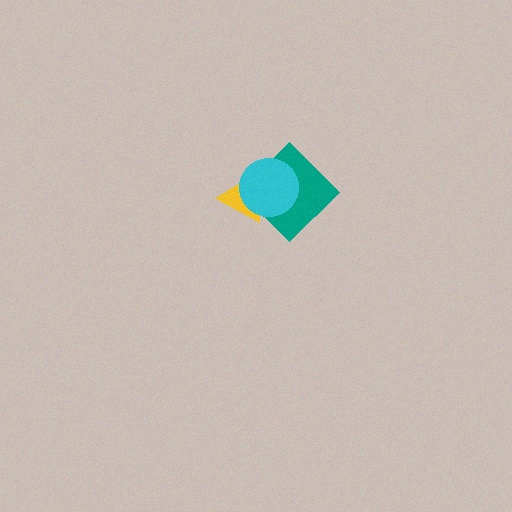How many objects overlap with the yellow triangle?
2 objects overlap with the yellow triangle.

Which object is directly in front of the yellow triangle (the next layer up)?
The teal diamond is directly in front of the yellow triangle.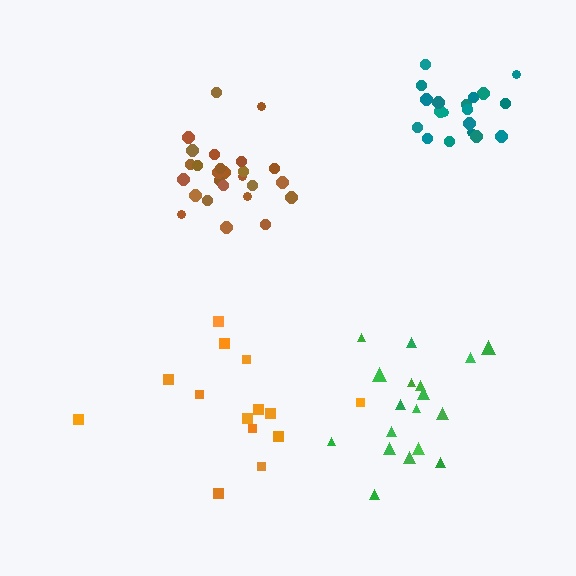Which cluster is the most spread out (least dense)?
Orange.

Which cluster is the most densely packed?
Brown.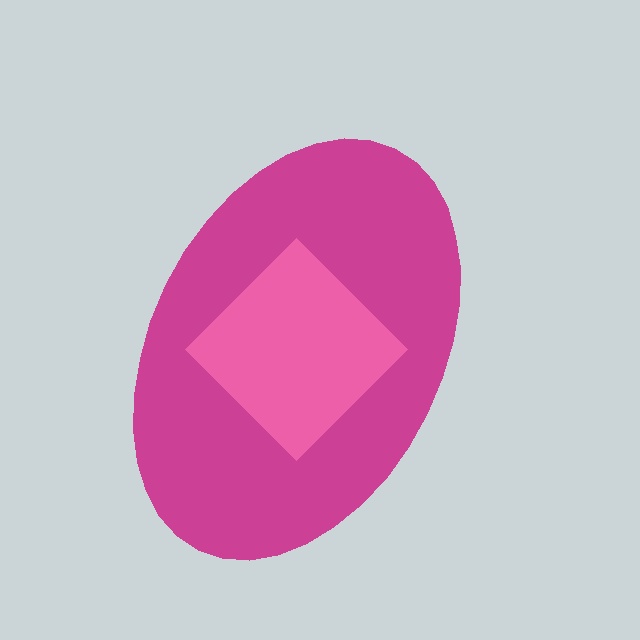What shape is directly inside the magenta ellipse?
The pink diamond.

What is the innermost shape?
The pink diamond.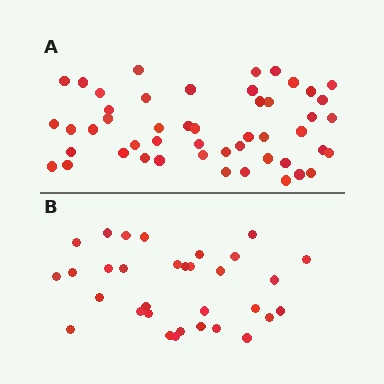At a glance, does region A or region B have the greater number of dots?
Region A (the top region) has more dots.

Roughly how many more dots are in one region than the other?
Region A has approximately 15 more dots than region B.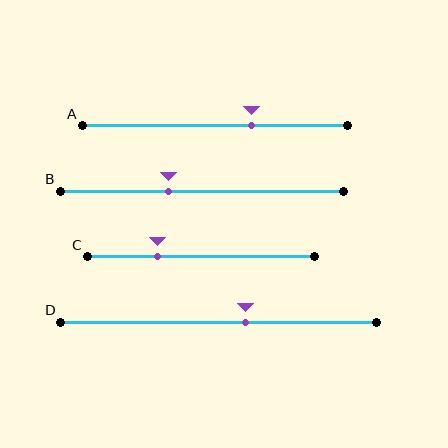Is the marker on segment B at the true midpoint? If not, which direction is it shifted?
No, the marker on segment B is shifted to the left by about 12% of the segment length.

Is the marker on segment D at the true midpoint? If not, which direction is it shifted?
No, the marker on segment D is shifted to the right by about 9% of the segment length.